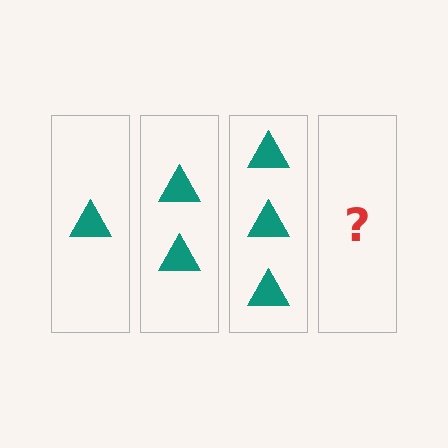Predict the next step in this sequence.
The next step is 4 triangles.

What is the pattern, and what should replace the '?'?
The pattern is that each step adds one more triangle. The '?' should be 4 triangles.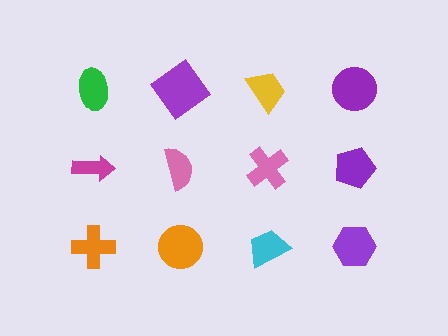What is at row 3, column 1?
An orange cross.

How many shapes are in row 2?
4 shapes.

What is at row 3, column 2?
An orange circle.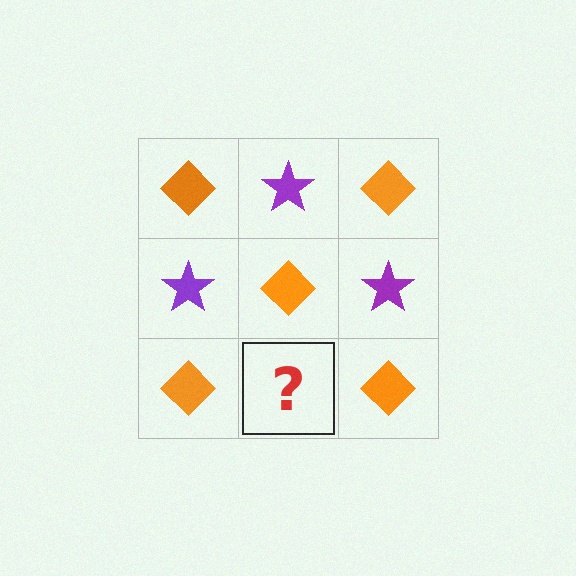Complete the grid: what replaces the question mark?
The question mark should be replaced with a purple star.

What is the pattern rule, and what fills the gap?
The rule is that it alternates orange diamond and purple star in a checkerboard pattern. The gap should be filled with a purple star.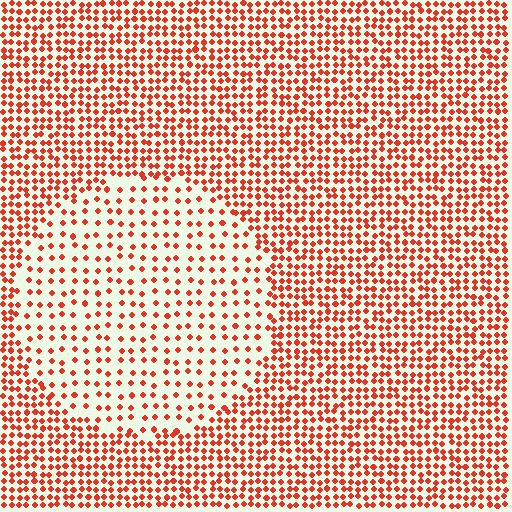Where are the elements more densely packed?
The elements are more densely packed outside the circle boundary.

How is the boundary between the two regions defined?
The boundary is defined by a change in element density (approximately 2.2x ratio). All elements are the same color, size, and shape.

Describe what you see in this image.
The image contains small red elements arranged at two different densities. A circle-shaped region is visible where the elements are less densely packed than the surrounding area.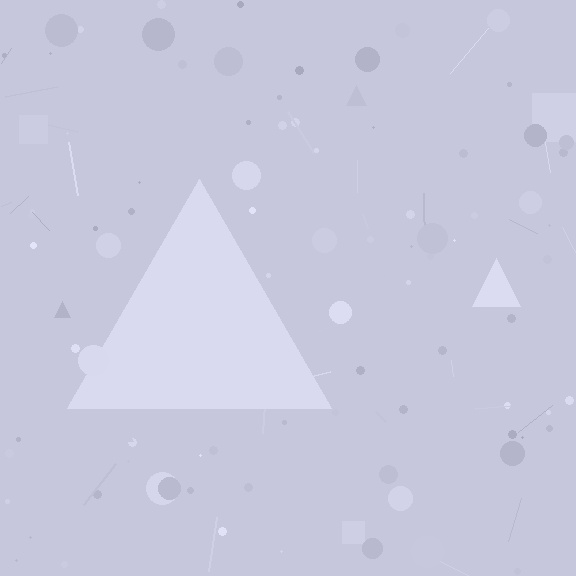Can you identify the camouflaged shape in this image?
The camouflaged shape is a triangle.